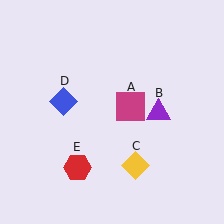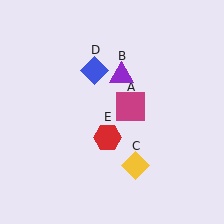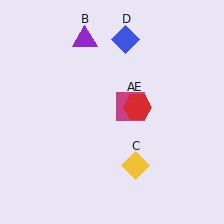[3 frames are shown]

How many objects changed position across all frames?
3 objects changed position: purple triangle (object B), blue diamond (object D), red hexagon (object E).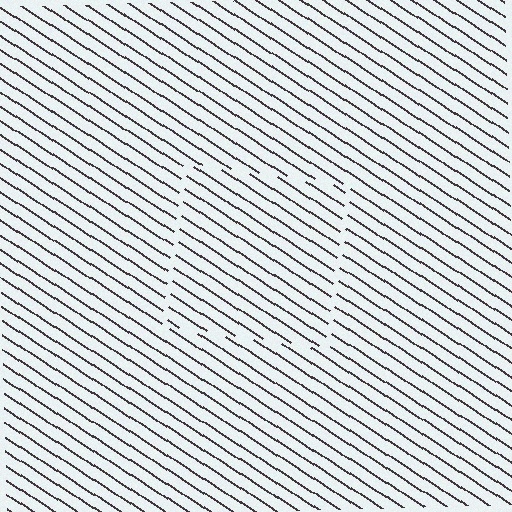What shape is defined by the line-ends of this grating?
An illusory square. The interior of the shape contains the same grating, shifted by half a period — the contour is defined by the phase discontinuity where line-ends from the inner and outer gratings abut.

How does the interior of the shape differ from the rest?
The interior of the shape contains the same grating, shifted by half a period — the contour is defined by the phase discontinuity where line-ends from the inner and outer gratings abut.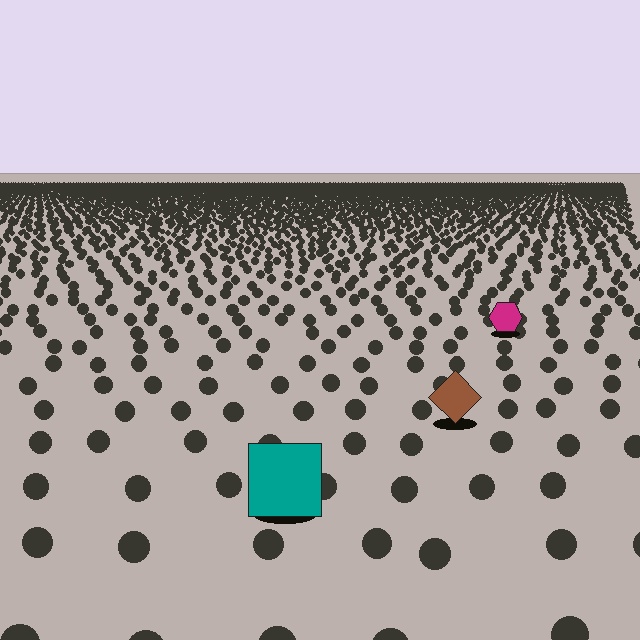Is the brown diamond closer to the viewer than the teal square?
No. The teal square is closer — you can tell from the texture gradient: the ground texture is coarser near it.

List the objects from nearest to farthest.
From nearest to farthest: the teal square, the brown diamond, the magenta hexagon.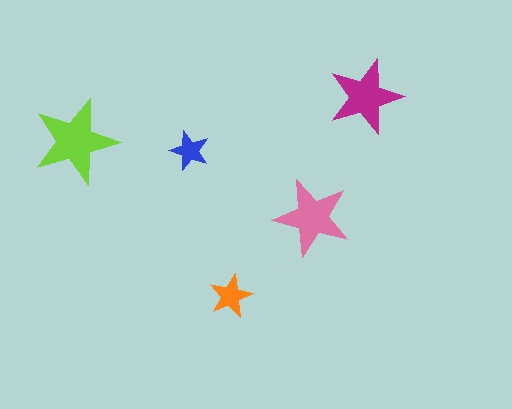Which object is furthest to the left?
The lime star is leftmost.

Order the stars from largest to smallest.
the lime one, the pink one, the magenta one, the orange one, the blue one.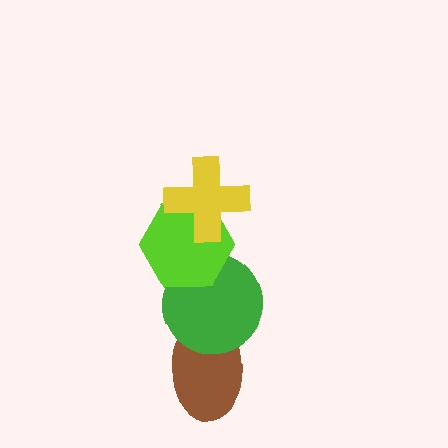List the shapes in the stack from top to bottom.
From top to bottom: the yellow cross, the lime hexagon, the green circle, the brown ellipse.